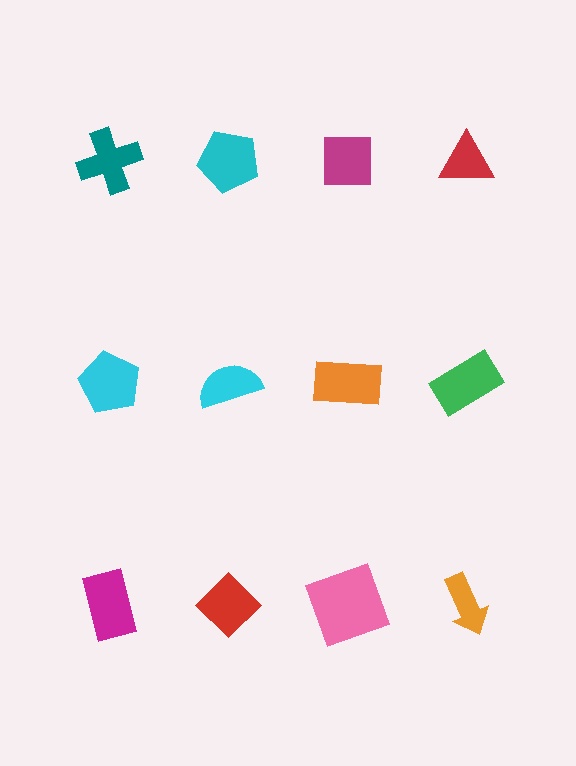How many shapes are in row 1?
4 shapes.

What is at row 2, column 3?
An orange rectangle.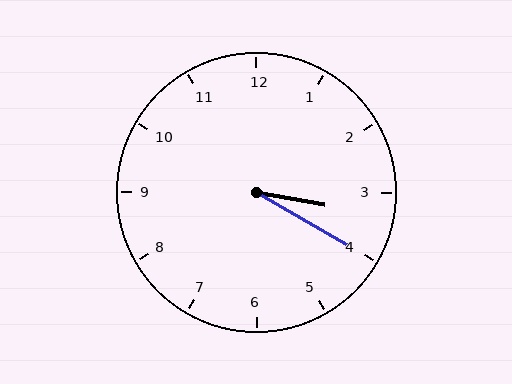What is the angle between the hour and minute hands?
Approximately 20 degrees.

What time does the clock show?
3:20.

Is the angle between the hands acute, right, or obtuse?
It is acute.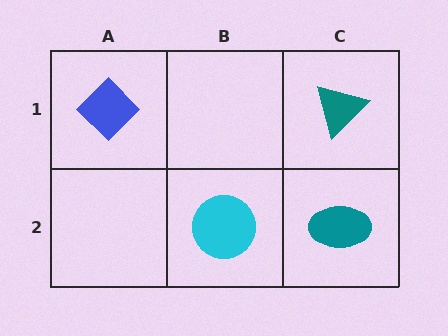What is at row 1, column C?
A teal triangle.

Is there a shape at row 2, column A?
No, that cell is empty.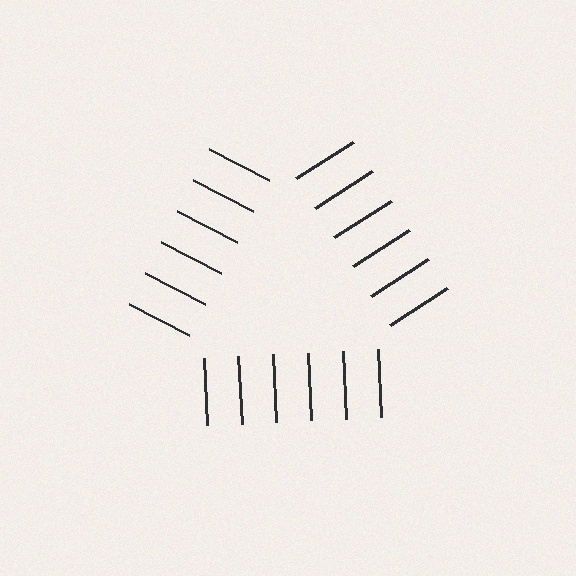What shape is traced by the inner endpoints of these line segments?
An illusory triangle — the line segments terminate on its edges but no continuous stroke is drawn.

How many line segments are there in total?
18 — 6 along each of the 3 edges.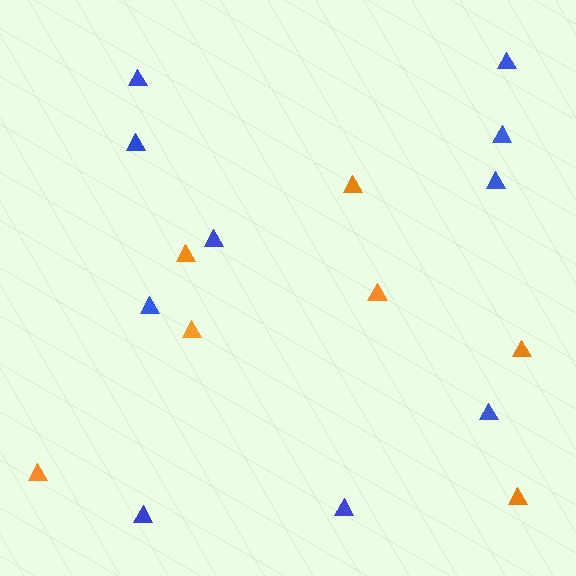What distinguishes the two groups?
There are 2 groups: one group of blue triangles (10) and one group of orange triangles (7).